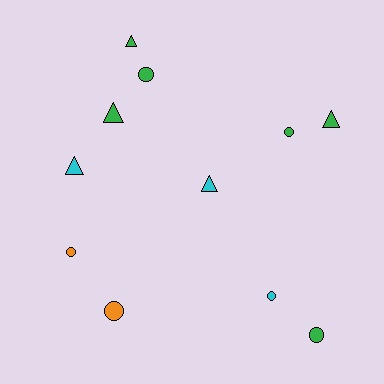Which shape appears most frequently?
Circle, with 6 objects.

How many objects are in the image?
There are 11 objects.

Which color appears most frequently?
Green, with 6 objects.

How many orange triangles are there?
There are no orange triangles.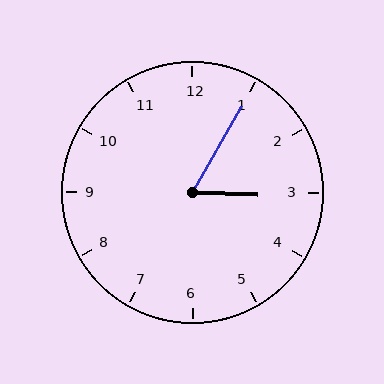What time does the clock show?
3:05.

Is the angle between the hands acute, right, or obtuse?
It is acute.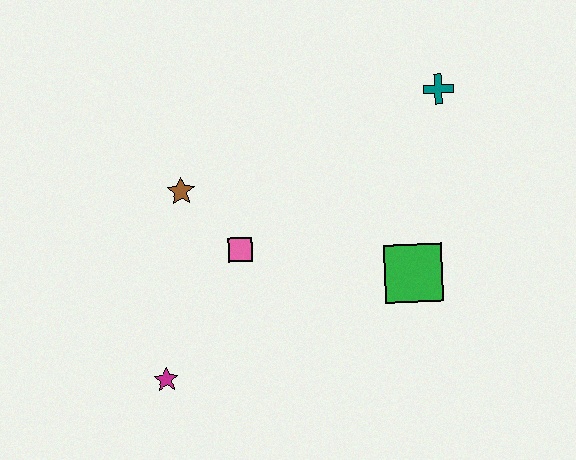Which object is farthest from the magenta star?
The teal cross is farthest from the magenta star.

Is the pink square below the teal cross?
Yes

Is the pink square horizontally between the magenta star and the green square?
Yes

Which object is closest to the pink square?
The brown star is closest to the pink square.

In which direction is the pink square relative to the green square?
The pink square is to the left of the green square.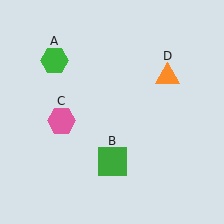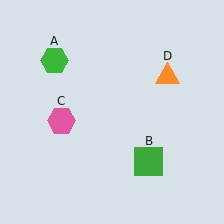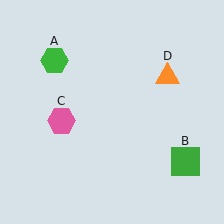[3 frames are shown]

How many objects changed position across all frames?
1 object changed position: green square (object B).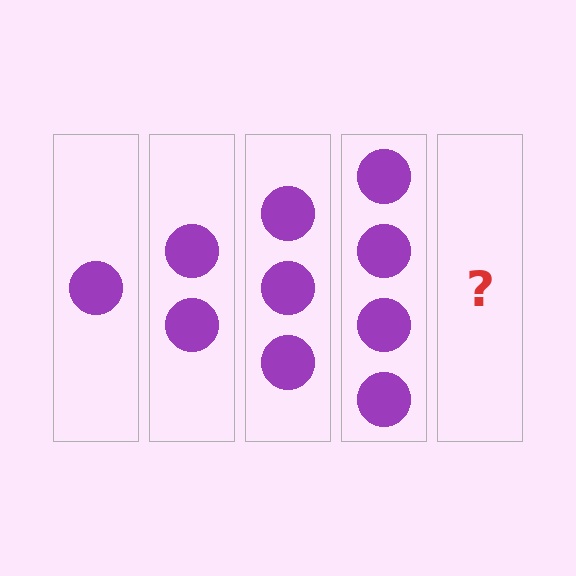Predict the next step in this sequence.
The next step is 5 circles.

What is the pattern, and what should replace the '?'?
The pattern is that each step adds one more circle. The '?' should be 5 circles.